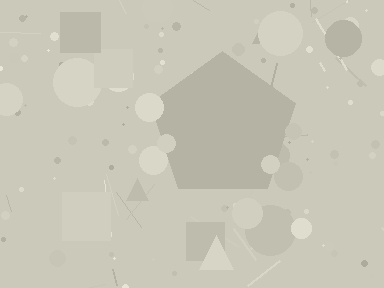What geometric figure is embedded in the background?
A pentagon is embedded in the background.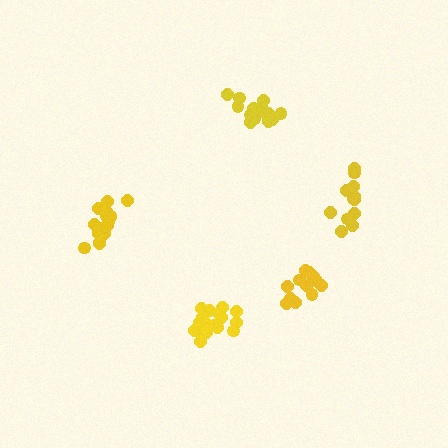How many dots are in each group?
Group 1: 17 dots, Group 2: 15 dots, Group 3: 12 dots, Group 4: 16 dots, Group 5: 13 dots (73 total).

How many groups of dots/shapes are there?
There are 5 groups.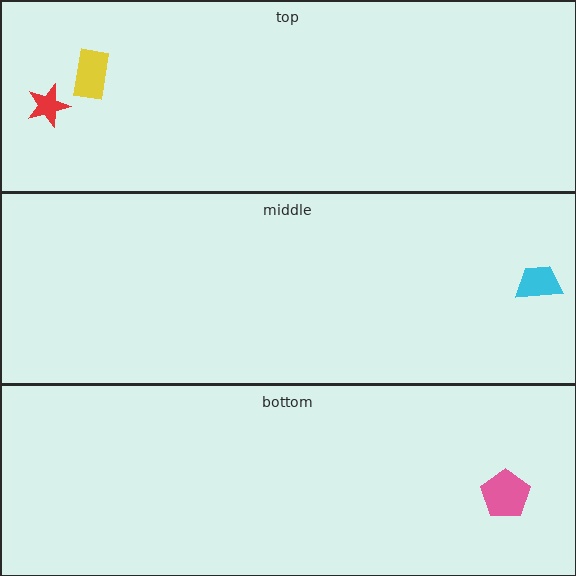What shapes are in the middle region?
The cyan trapezoid.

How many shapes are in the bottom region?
1.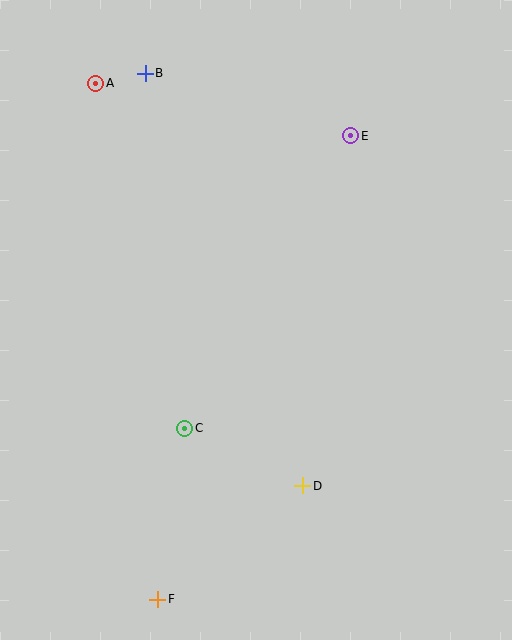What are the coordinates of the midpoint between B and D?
The midpoint between B and D is at (224, 279).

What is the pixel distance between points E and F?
The distance between E and F is 502 pixels.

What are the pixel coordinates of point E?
Point E is at (351, 136).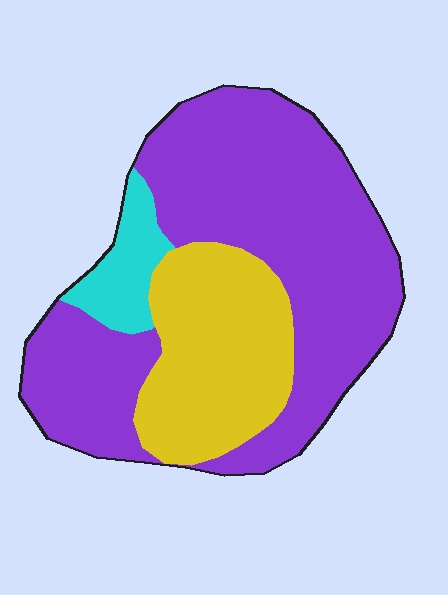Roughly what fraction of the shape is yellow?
Yellow covers roughly 25% of the shape.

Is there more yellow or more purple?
Purple.